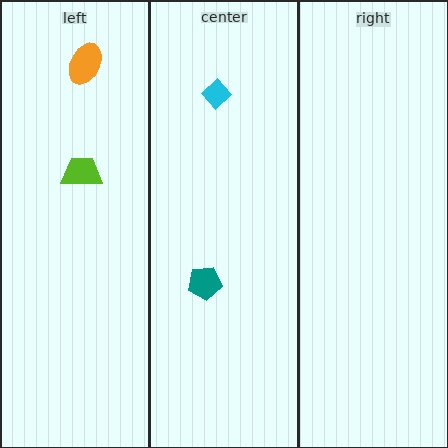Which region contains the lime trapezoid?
The left region.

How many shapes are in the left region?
2.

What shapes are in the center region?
The teal pentagon, the cyan diamond.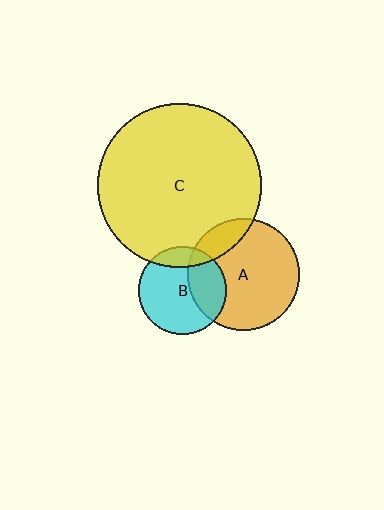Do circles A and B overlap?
Yes.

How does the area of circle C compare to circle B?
Approximately 3.5 times.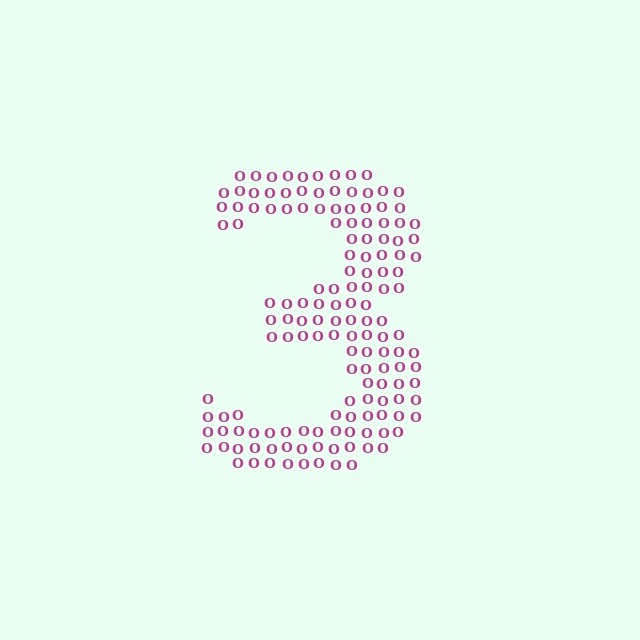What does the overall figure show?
The overall figure shows the digit 3.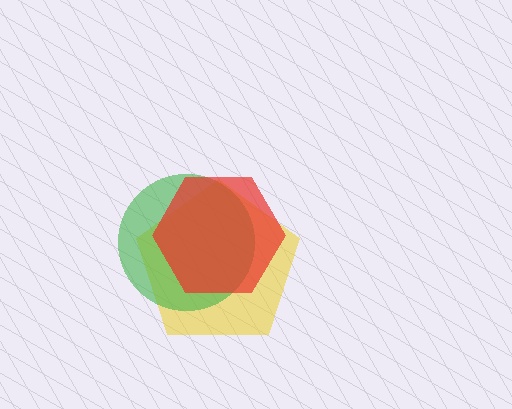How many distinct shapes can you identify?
There are 3 distinct shapes: a yellow pentagon, a green circle, a red hexagon.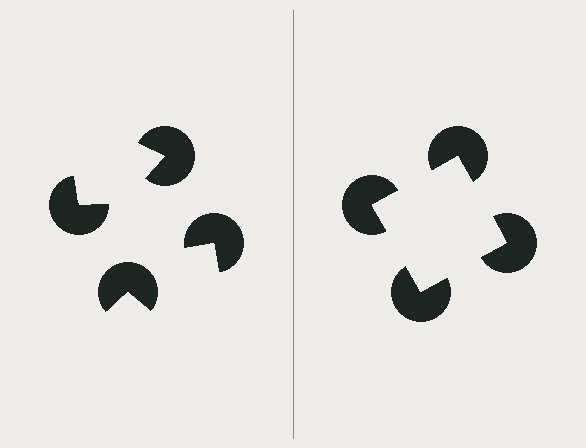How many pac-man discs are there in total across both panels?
8 — 4 on each side.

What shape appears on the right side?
An illusory square.